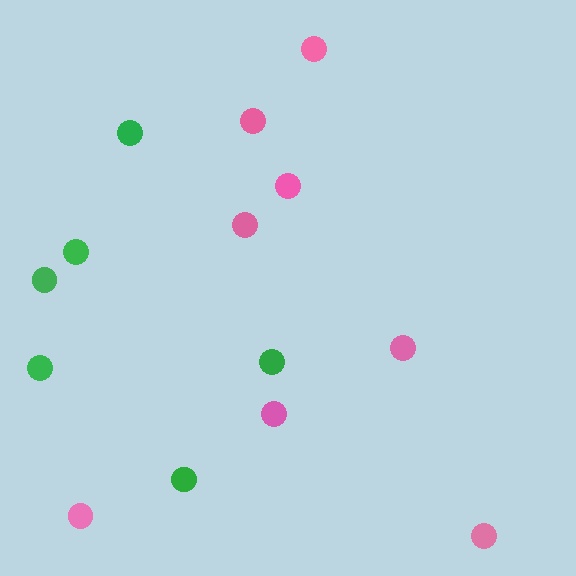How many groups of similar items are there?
There are 2 groups: one group of green circles (6) and one group of pink circles (8).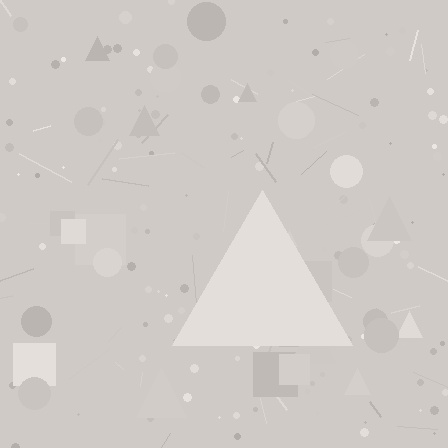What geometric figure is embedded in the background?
A triangle is embedded in the background.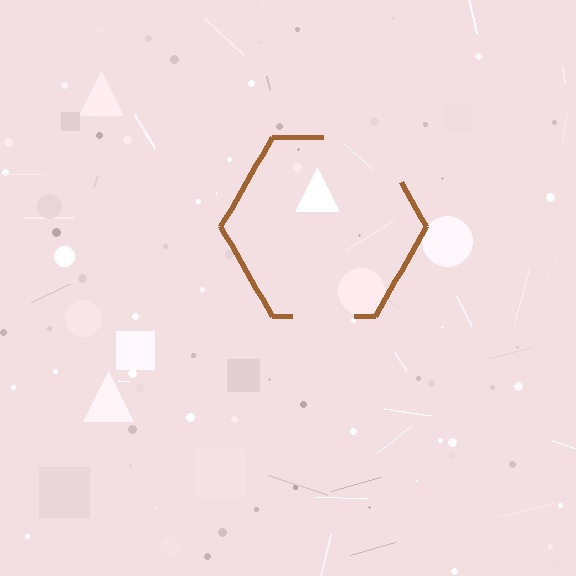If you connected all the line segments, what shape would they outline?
They would outline a hexagon.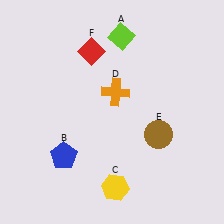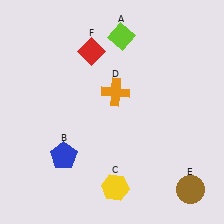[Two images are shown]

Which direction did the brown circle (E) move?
The brown circle (E) moved down.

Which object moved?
The brown circle (E) moved down.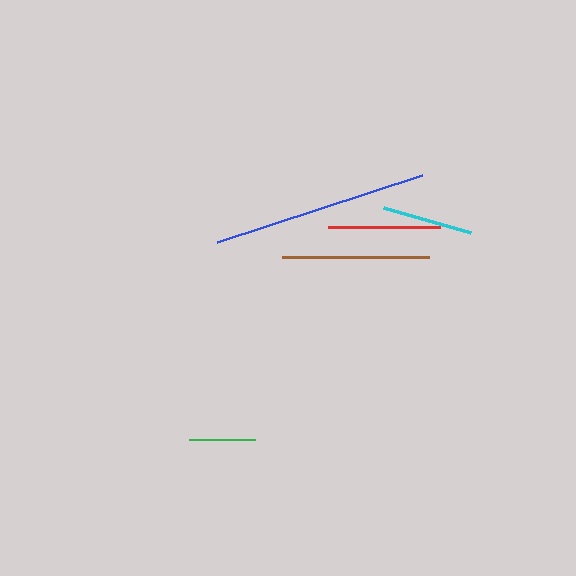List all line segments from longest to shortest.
From longest to shortest: blue, brown, red, cyan, green.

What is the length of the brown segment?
The brown segment is approximately 147 pixels long.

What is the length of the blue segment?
The blue segment is approximately 216 pixels long.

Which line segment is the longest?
The blue line is the longest at approximately 216 pixels.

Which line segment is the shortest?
The green line is the shortest at approximately 66 pixels.